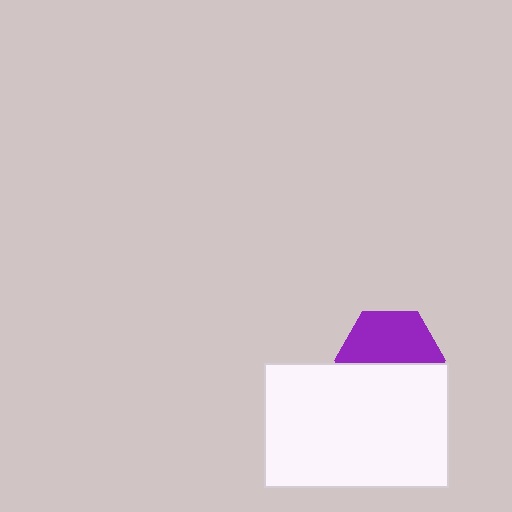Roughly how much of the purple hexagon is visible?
About half of it is visible (roughly 54%).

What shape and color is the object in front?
The object in front is a white rectangle.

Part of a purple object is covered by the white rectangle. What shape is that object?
It is a hexagon.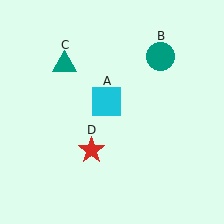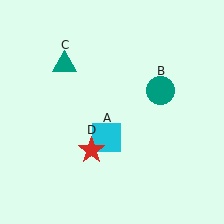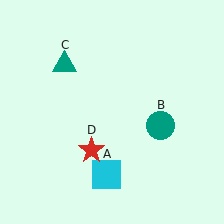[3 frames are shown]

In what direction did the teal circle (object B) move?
The teal circle (object B) moved down.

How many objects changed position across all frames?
2 objects changed position: cyan square (object A), teal circle (object B).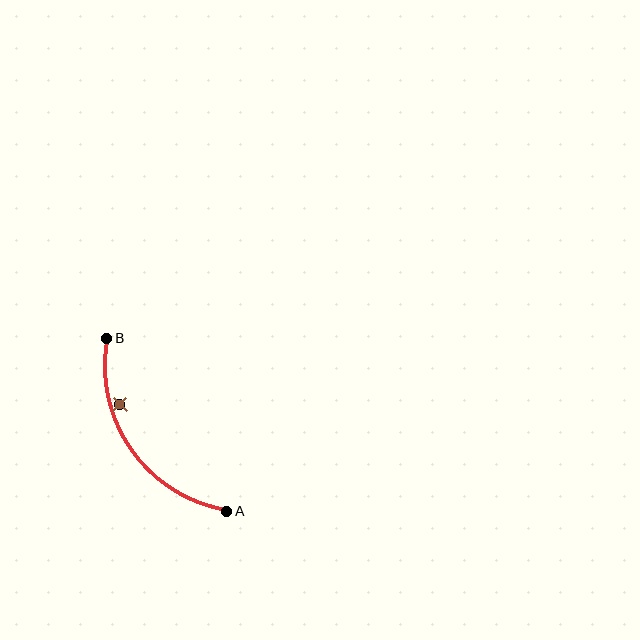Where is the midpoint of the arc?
The arc midpoint is the point on the curve farthest from the straight line joining A and B. It sits below and to the left of that line.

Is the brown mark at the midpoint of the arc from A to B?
No — the brown mark does not lie on the arc at all. It sits slightly inside the curve.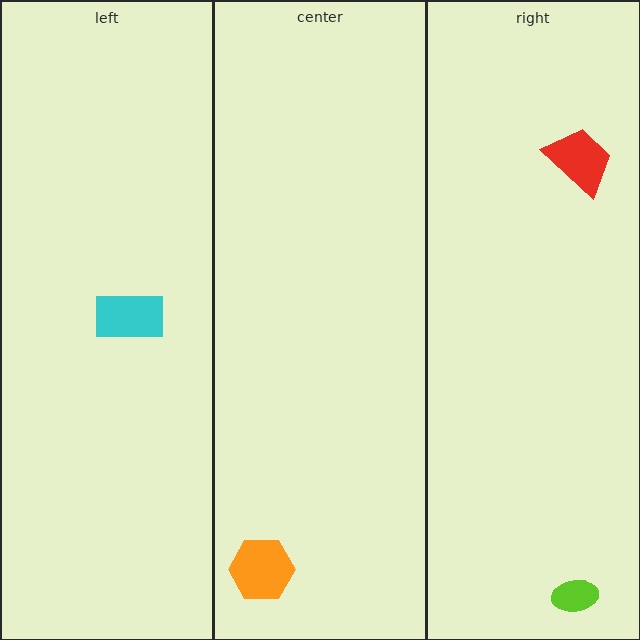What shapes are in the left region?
The cyan rectangle.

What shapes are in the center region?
The orange hexagon.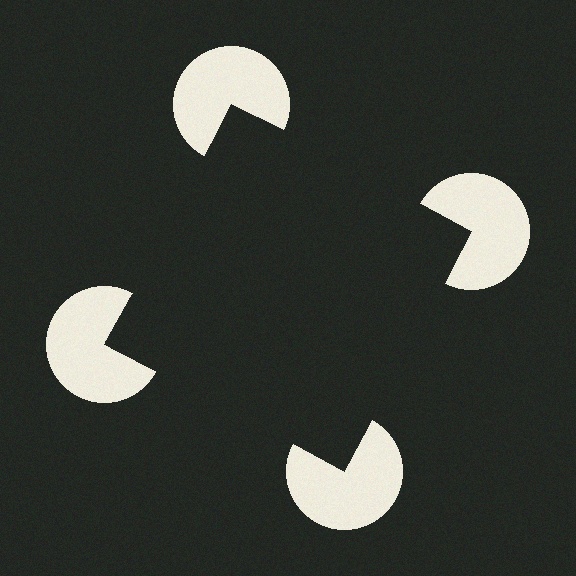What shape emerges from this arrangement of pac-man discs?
An illusory square — its edges are inferred from the aligned wedge cuts in the pac-man discs, not physically drawn.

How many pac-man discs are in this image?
There are 4 — one at each vertex of the illusory square.